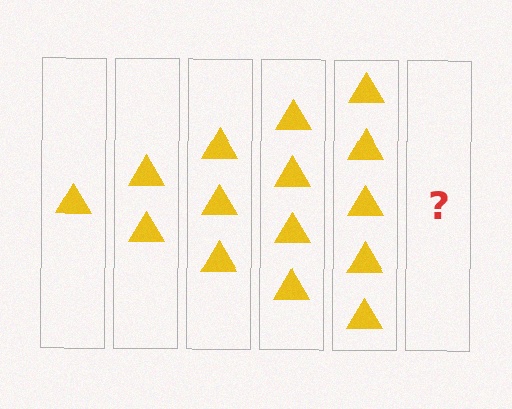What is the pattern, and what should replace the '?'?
The pattern is that each step adds one more triangle. The '?' should be 6 triangles.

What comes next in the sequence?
The next element should be 6 triangles.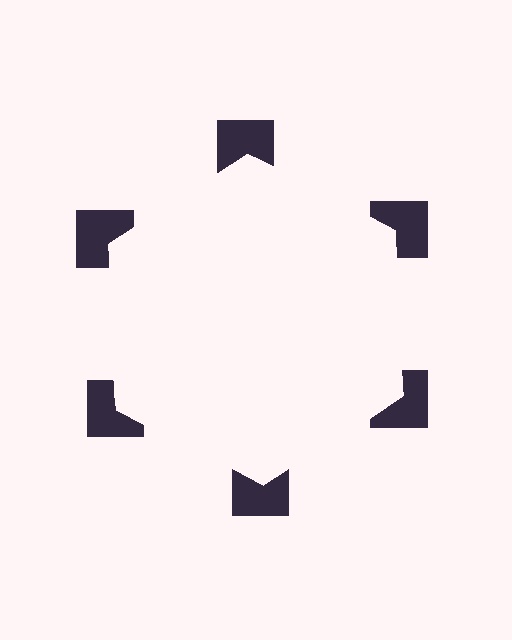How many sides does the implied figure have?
6 sides.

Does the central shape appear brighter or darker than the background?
It typically appears slightly brighter than the background, even though no actual brightness change is drawn.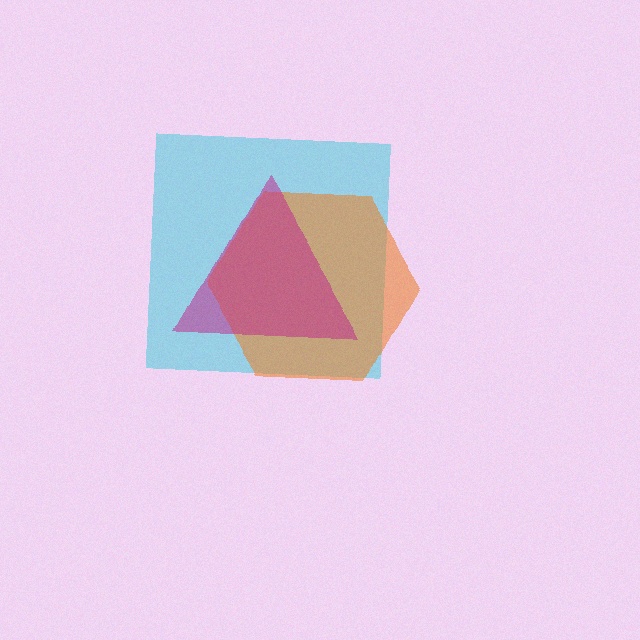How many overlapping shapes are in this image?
There are 3 overlapping shapes in the image.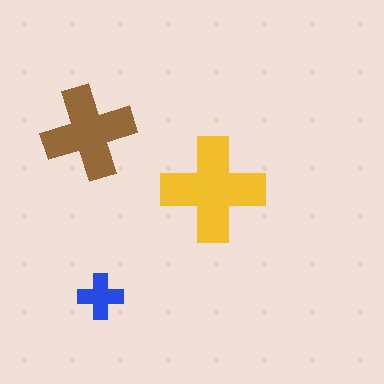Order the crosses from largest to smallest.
the yellow one, the brown one, the blue one.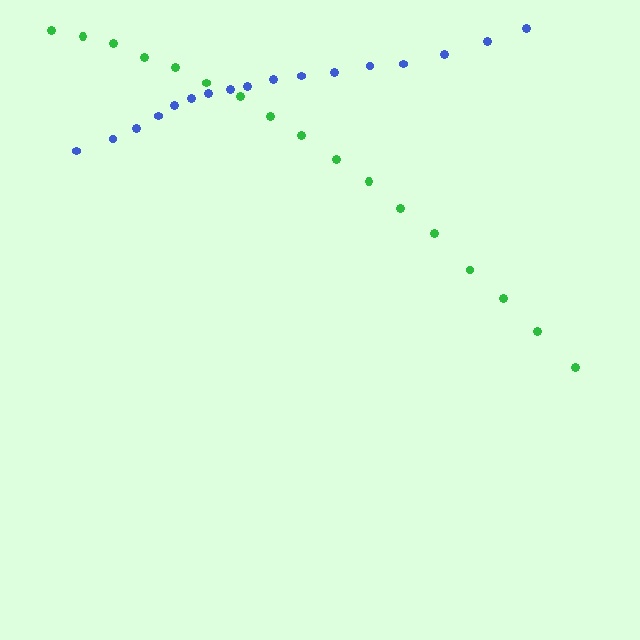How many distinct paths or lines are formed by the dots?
There are 2 distinct paths.